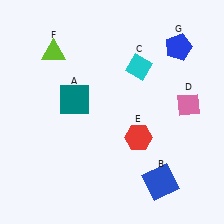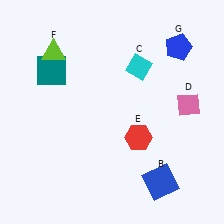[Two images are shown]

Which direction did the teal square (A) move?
The teal square (A) moved up.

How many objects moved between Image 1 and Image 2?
1 object moved between the two images.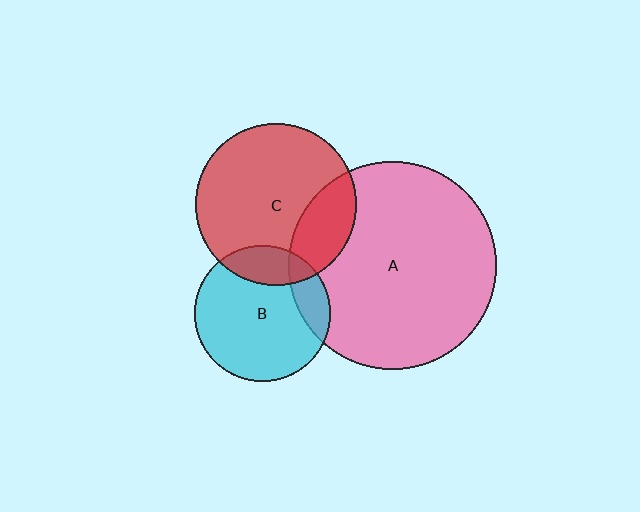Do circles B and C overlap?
Yes.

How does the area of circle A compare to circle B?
Approximately 2.3 times.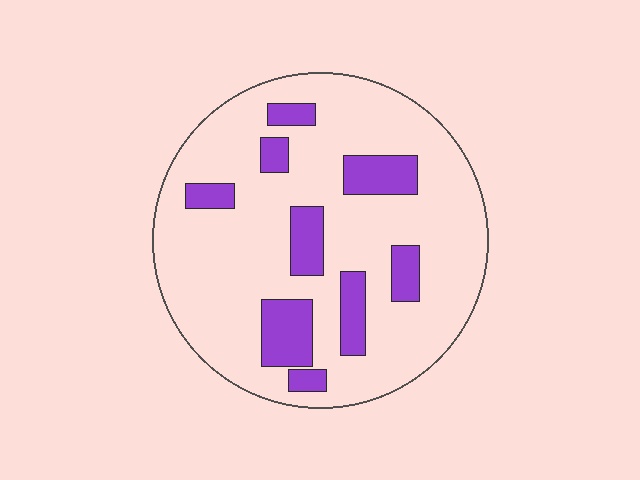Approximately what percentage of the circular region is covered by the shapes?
Approximately 20%.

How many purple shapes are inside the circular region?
9.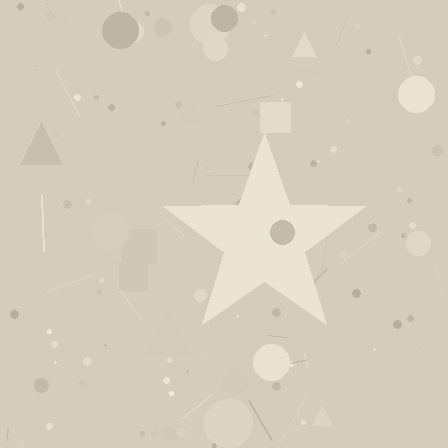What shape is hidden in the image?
A star is hidden in the image.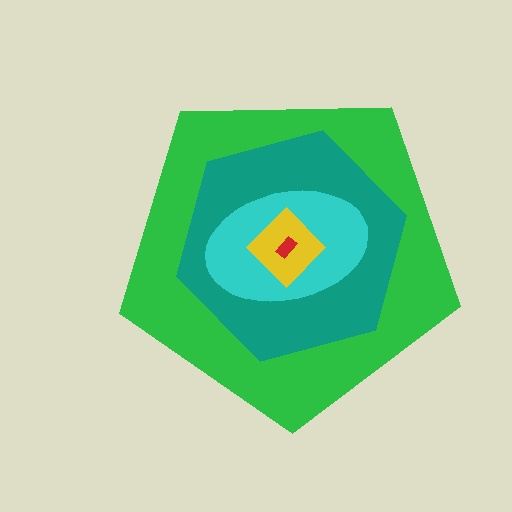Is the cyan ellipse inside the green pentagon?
Yes.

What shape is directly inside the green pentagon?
The teal hexagon.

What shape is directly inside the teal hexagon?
The cyan ellipse.